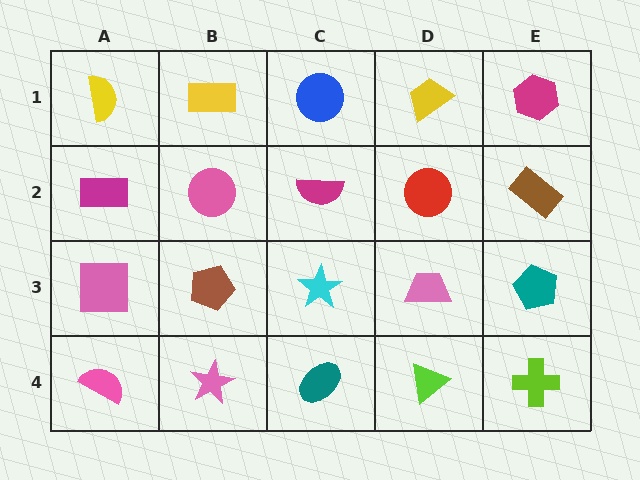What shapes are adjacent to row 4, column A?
A pink square (row 3, column A), a pink star (row 4, column B).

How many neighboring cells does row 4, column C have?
3.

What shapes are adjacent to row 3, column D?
A red circle (row 2, column D), a lime triangle (row 4, column D), a cyan star (row 3, column C), a teal pentagon (row 3, column E).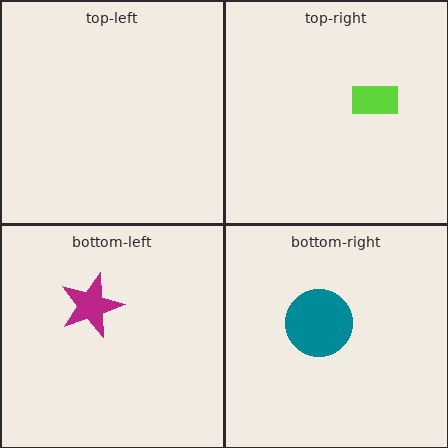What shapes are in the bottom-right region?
The teal circle.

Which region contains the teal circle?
The bottom-right region.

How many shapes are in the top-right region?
1.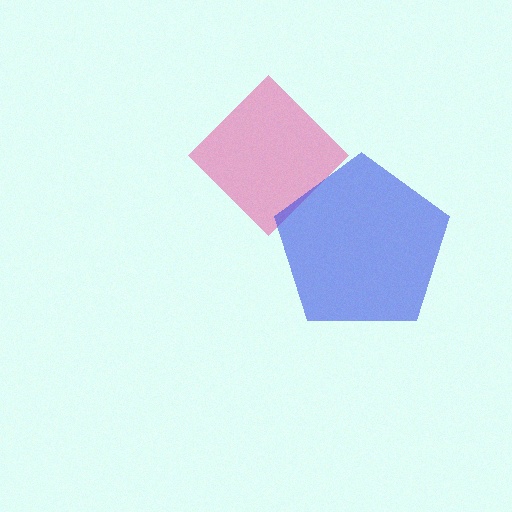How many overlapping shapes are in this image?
There are 2 overlapping shapes in the image.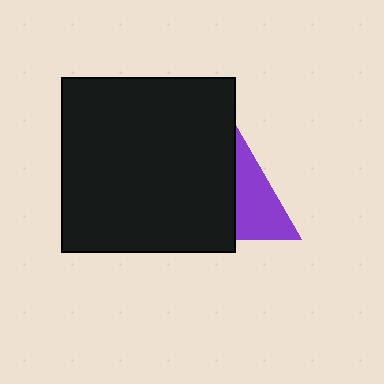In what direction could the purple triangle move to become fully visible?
The purple triangle could move right. That would shift it out from behind the black rectangle entirely.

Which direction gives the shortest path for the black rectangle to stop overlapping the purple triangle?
Moving left gives the shortest separation.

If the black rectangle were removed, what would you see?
You would see the complete purple triangle.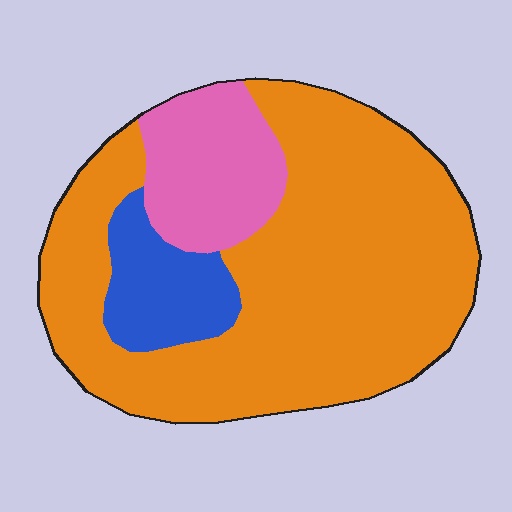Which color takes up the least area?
Blue, at roughly 10%.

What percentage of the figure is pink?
Pink takes up about one sixth (1/6) of the figure.